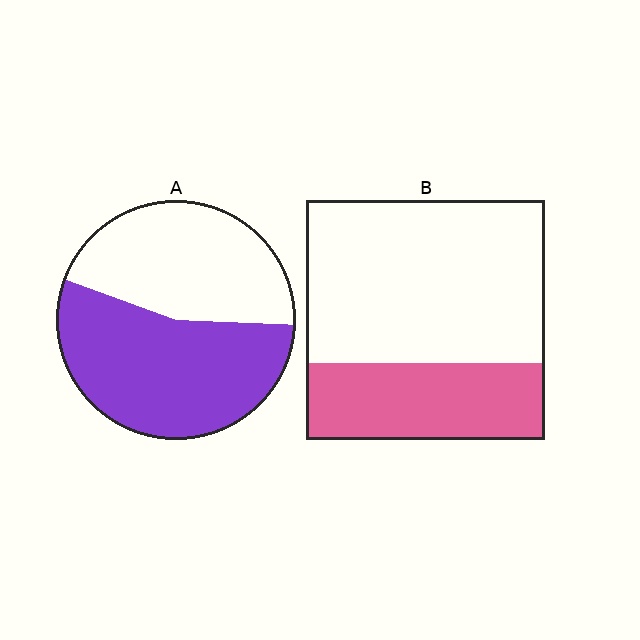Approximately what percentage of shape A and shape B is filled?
A is approximately 55% and B is approximately 30%.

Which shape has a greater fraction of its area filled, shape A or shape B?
Shape A.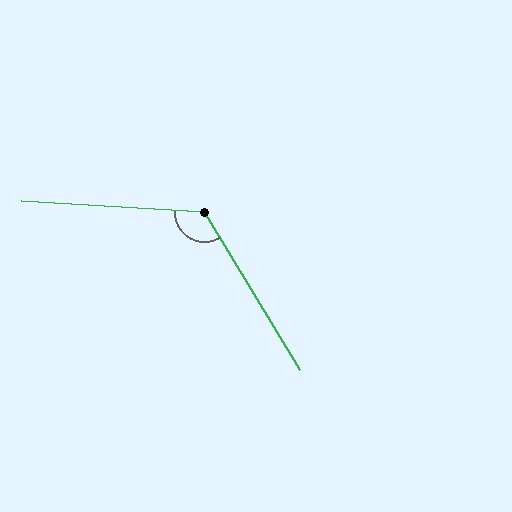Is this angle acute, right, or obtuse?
It is obtuse.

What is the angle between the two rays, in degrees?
Approximately 125 degrees.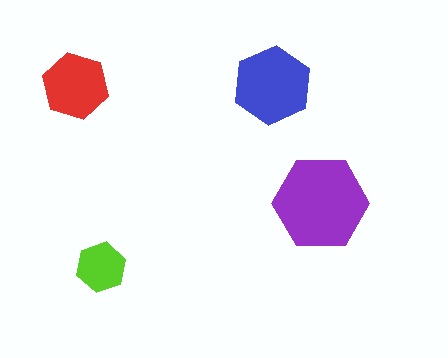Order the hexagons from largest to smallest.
the purple one, the blue one, the red one, the lime one.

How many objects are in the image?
There are 4 objects in the image.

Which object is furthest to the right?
The purple hexagon is rightmost.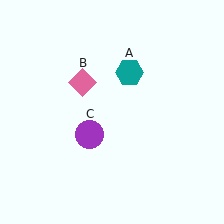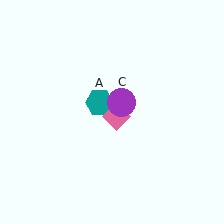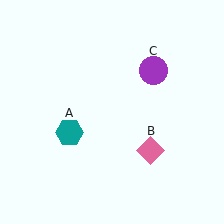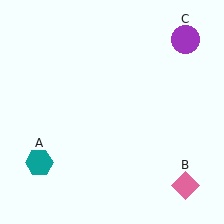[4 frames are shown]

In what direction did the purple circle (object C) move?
The purple circle (object C) moved up and to the right.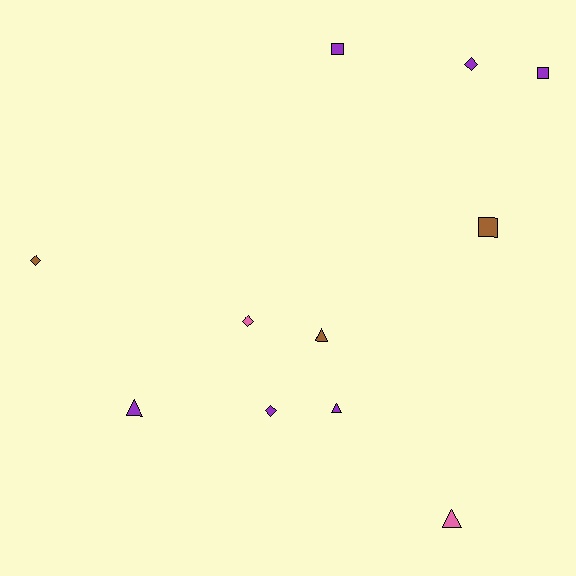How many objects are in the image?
There are 11 objects.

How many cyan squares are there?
There are no cyan squares.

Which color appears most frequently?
Purple, with 6 objects.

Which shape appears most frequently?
Triangle, with 4 objects.